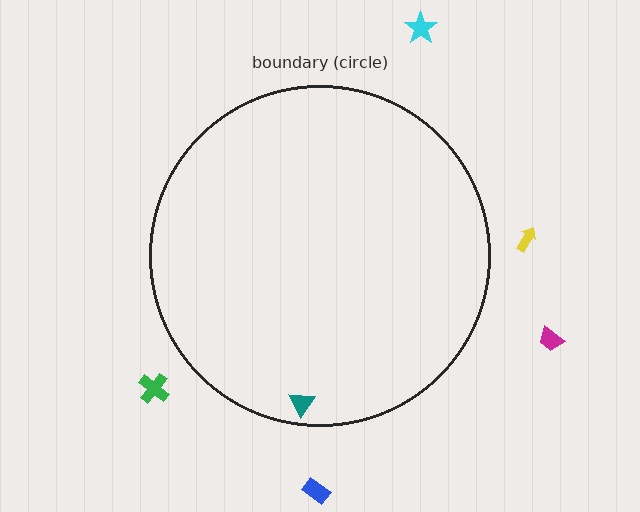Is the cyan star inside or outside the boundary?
Outside.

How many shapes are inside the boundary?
1 inside, 5 outside.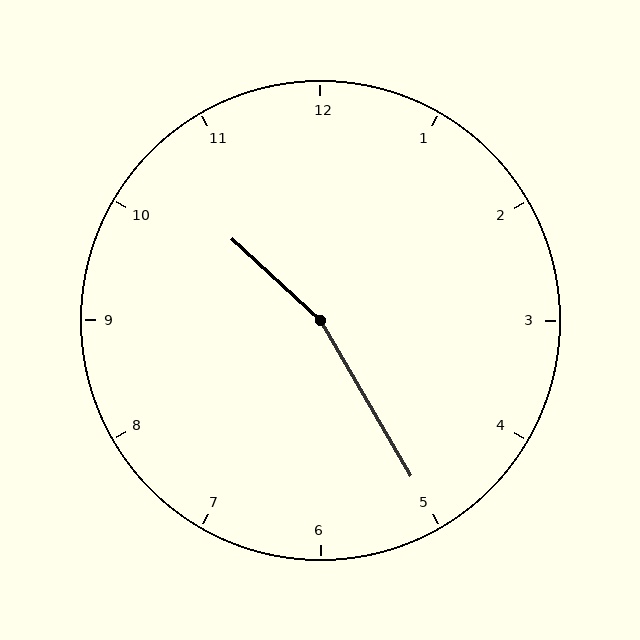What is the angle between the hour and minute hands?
Approximately 162 degrees.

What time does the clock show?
10:25.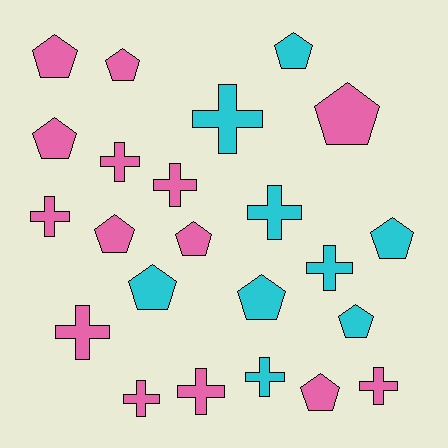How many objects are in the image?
There are 23 objects.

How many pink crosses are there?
There are 7 pink crosses.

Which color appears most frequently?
Pink, with 14 objects.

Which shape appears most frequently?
Pentagon, with 12 objects.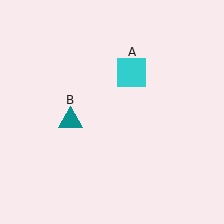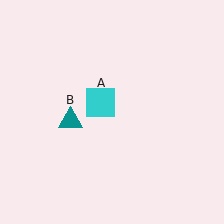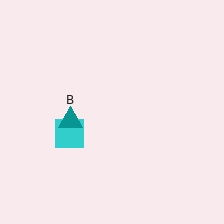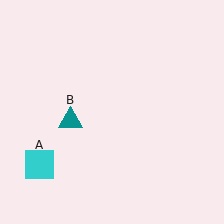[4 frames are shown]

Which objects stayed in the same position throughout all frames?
Teal triangle (object B) remained stationary.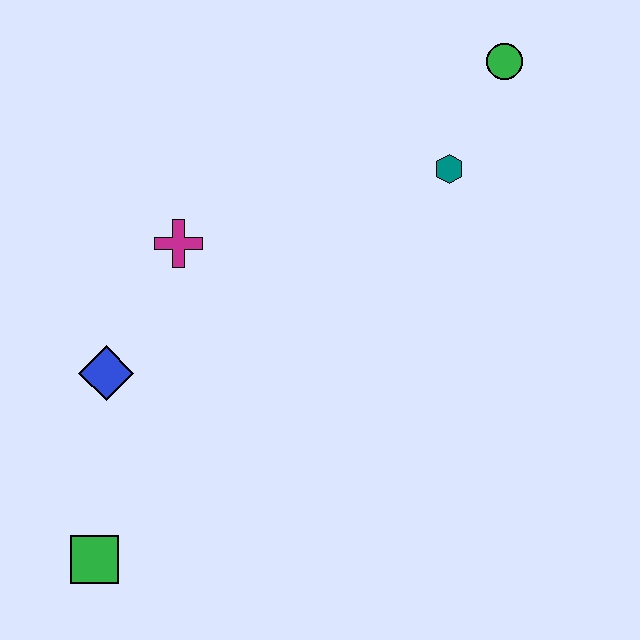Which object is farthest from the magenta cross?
The green circle is farthest from the magenta cross.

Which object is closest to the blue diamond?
The magenta cross is closest to the blue diamond.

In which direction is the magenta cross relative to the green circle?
The magenta cross is to the left of the green circle.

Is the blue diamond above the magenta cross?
No